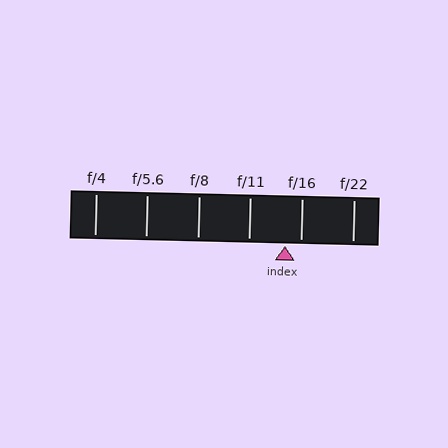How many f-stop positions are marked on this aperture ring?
There are 6 f-stop positions marked.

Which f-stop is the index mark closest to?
The index mark is closest to f/16.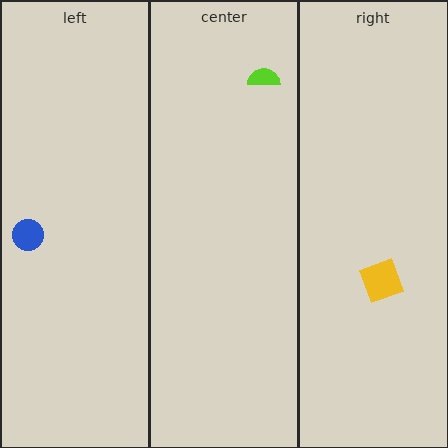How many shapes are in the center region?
1.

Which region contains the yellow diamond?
The right region.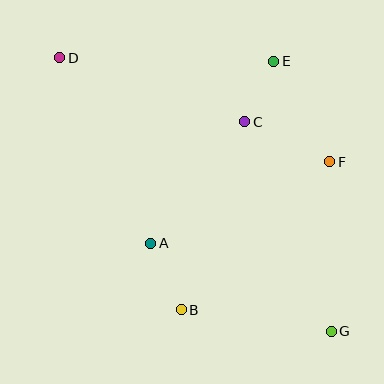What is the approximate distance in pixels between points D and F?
The distance between D and F is approximately 289 pixels.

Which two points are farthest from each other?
Points D and G are farthest from each other.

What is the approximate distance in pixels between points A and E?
The distance between A and E is approximately 220 pixels.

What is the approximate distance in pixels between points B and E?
The distance between B and E is approximately 265 pixels.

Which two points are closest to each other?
Points C and E are closest to each other.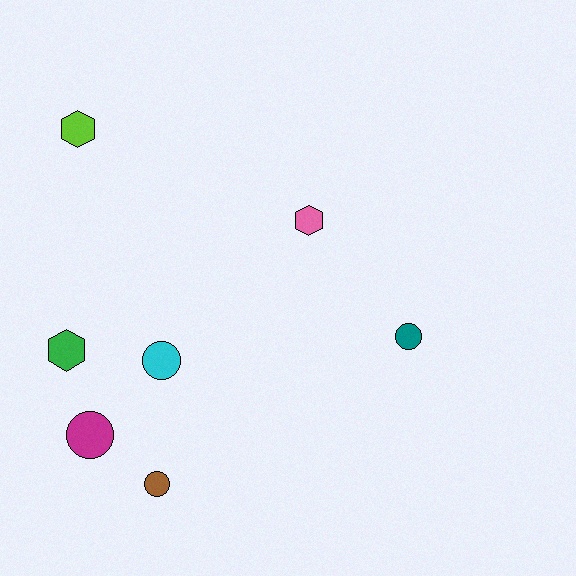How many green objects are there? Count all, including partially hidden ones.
There is 1 green object.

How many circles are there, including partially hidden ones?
There are 4 circles.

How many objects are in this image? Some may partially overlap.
There are 7 objects.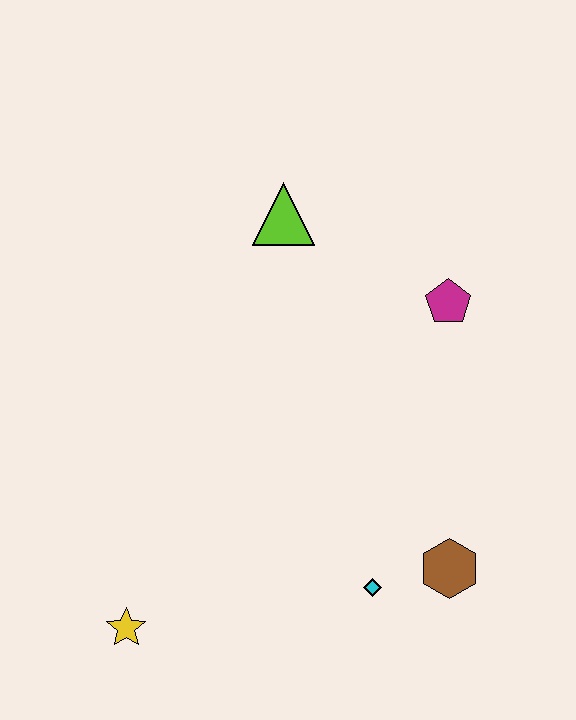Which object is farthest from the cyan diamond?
The lime triangle is farthest from the cyan diamond.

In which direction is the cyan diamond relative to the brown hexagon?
The cyan diamond is to the left of the brown hexagon.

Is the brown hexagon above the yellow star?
Yes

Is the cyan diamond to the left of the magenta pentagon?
Yes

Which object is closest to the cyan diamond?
The brown hexagon is closest to the cyan diamond.